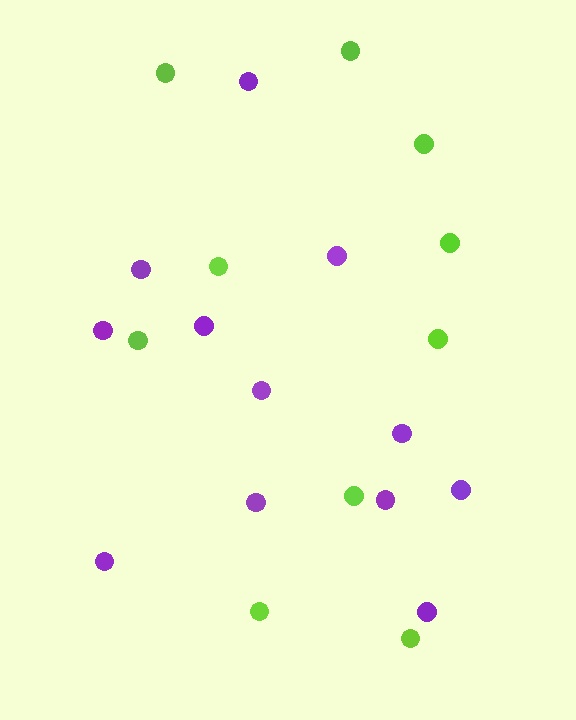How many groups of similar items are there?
There are 2 groups: one group of purple circles (12) and one group of lime circles (10).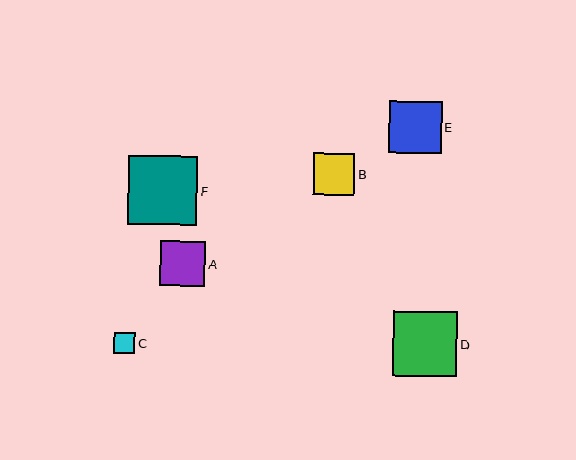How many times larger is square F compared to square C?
Square F is approximately 3.2 times the size of square C.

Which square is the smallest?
Square C is the smallest with a size of approximately 22 pixels.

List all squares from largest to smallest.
From largest to smallest: F, D, E, A, B, C.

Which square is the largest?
Square F is the largest with a size of approximately 69 pixels.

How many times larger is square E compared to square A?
Square E is approximately 1.2 times the size of square A.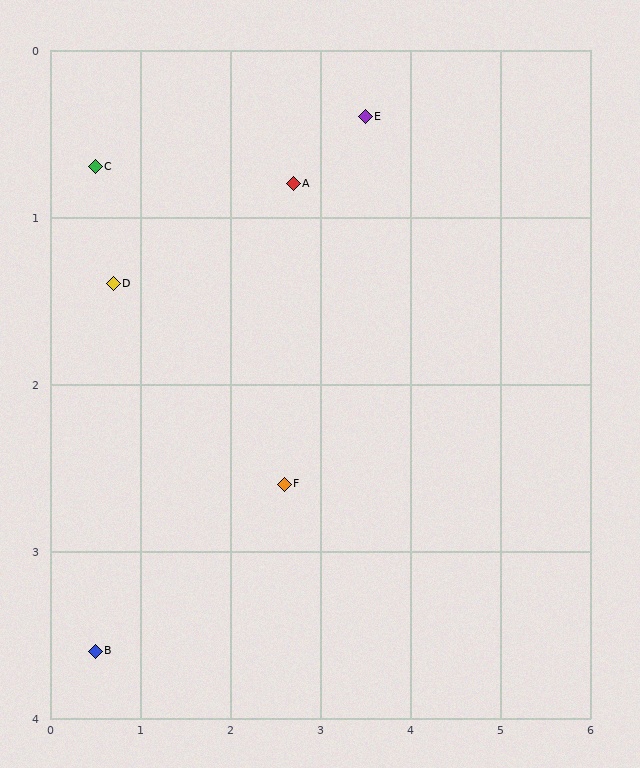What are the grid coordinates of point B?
Point B is at approximately (0.5, 3.6).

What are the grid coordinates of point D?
Point D is at approximately (0.7, 1.4).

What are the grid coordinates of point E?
Point E is at approximately (3.5, 0.4).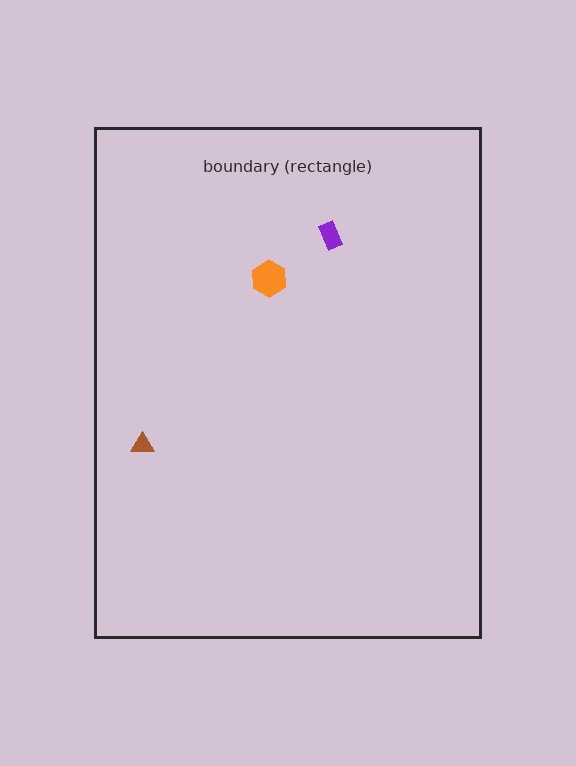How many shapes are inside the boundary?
3 inside, 0 outside.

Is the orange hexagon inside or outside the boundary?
Inside.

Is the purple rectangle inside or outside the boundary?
Inside.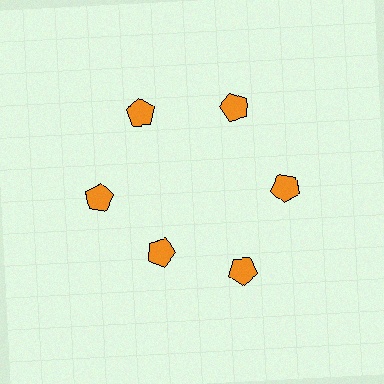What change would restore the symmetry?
The symmetry would be restored by moving it outward, back onto the ring so that all 6 pentagons sit at equal angles and equal distance from the center.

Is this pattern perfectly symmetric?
No. The 6 orange pentagons are arranged in a ring, but one element near the 7 o'clock position is pulled inward toward the center, breaking the 6-fold rotational symmetry.